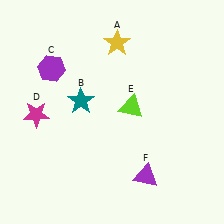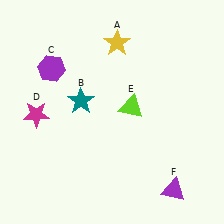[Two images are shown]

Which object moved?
The purple triangle (F) moved right.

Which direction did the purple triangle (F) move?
The purple triangle (F) moved right.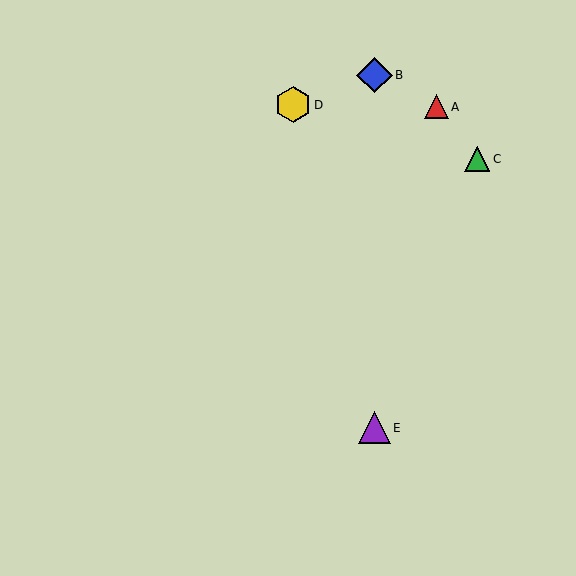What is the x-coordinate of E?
Object E is at x≈375.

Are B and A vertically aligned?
No, B is at x≈375 and A is at x≈437.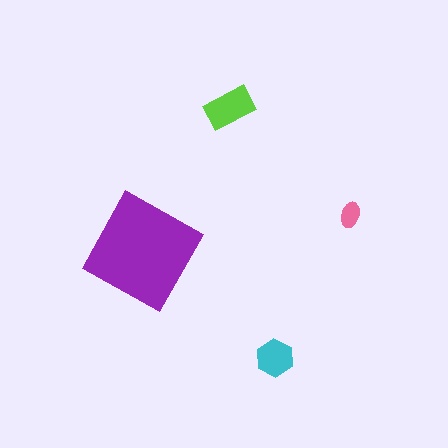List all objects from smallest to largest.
The pink ellipse, the cyan hexagon, the lime rectangle, the purple diamond.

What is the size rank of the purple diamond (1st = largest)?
1st.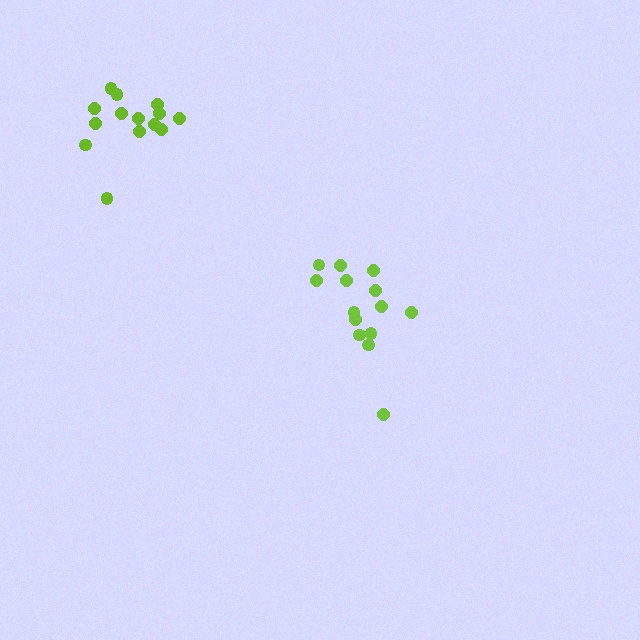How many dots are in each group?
Group 1: 14 dots, Group 2: 14 dots (28 total).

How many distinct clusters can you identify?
There are 2 distinct clusters.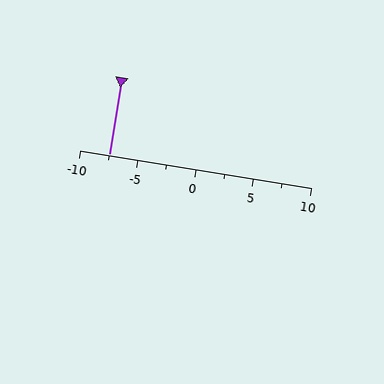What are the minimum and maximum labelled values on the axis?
The axis runs from -10 to 10.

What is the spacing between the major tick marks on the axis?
The major ticks are spaced 5 apart.